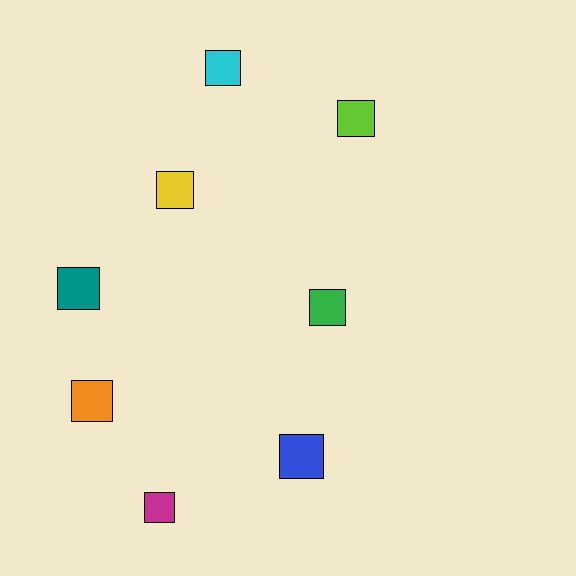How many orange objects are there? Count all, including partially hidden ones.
There is 1 orange object.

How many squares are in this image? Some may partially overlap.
There are 8 squares.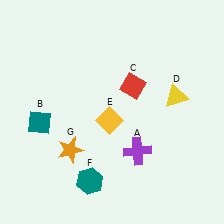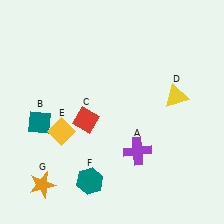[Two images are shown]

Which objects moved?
The objects that moved are: the red diamond (C), the yellow diamond (E), the orange star (G).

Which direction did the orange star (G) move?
The orange star (G) moved down.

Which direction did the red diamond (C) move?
The red diamond (C) moved left.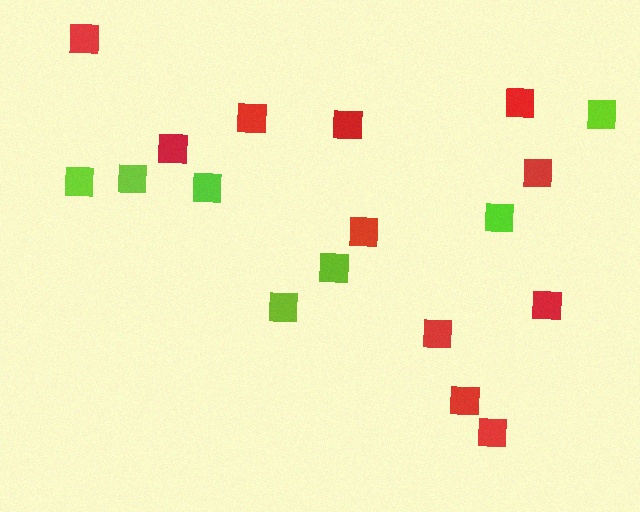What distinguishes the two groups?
There are 2 groups: one group of red squares (11) and one group of lime squares (7).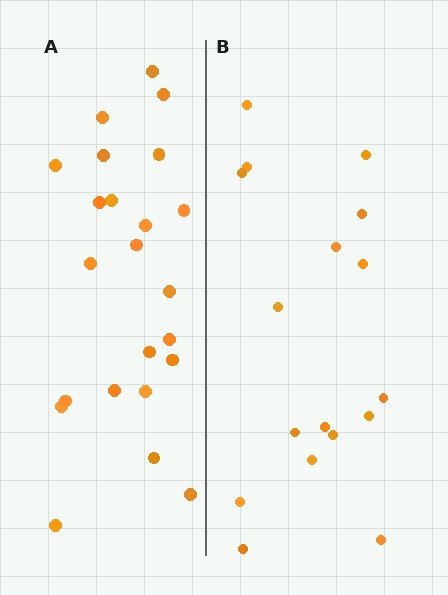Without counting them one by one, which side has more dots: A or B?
Region A (the left region) has more dots.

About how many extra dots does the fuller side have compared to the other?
Region A has about 6 more dots than region B.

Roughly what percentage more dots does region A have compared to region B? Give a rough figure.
About 35% more.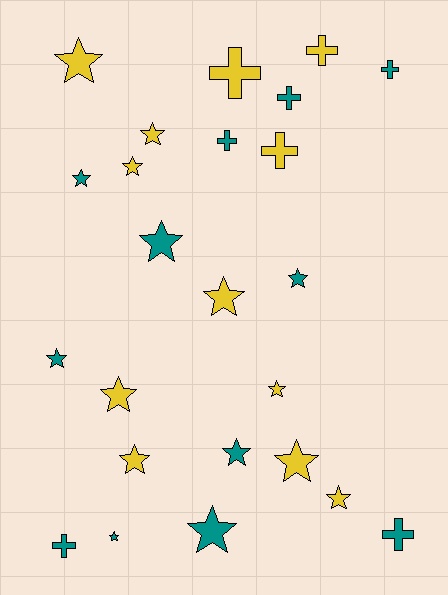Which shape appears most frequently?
Star, with 16 objects.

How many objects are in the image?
There are 24 objects.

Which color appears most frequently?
Teal, with 12 objects.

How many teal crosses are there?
There are 5 teal crosses.